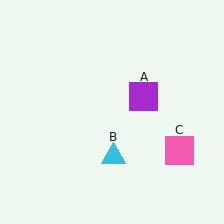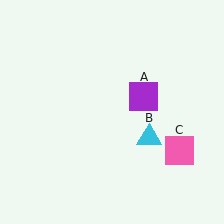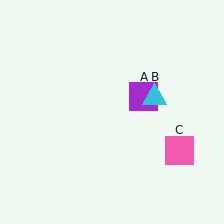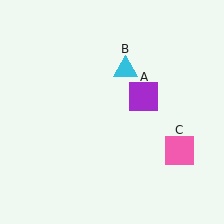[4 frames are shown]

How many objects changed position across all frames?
1 object changed position: cyan triangle (object B).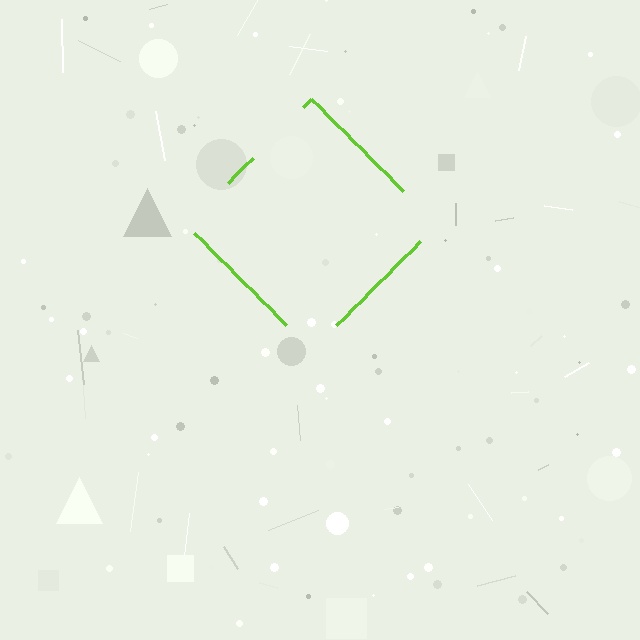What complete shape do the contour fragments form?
The contour fragments form a diamond.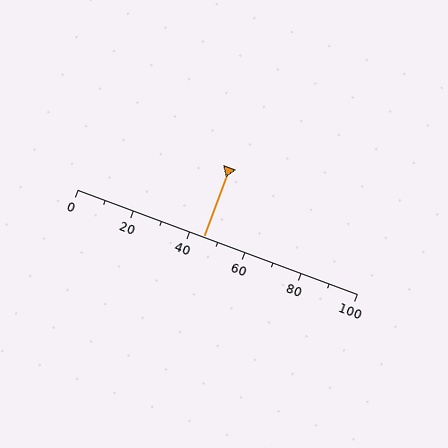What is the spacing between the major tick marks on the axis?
The major ticks are spaced 20 apart.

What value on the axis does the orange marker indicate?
The marker indicates approximately 45.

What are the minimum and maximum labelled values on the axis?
The axis runs from 0 to 100.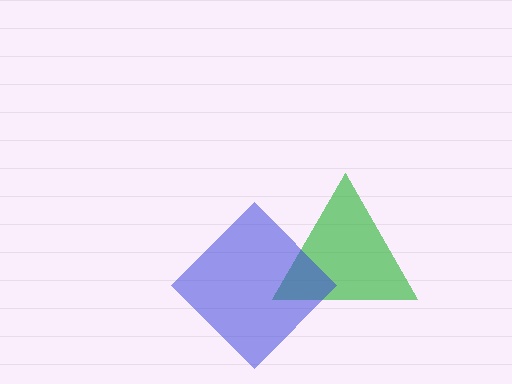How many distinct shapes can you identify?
There are 2 distinct shapes: a green triangle, a blue diamond.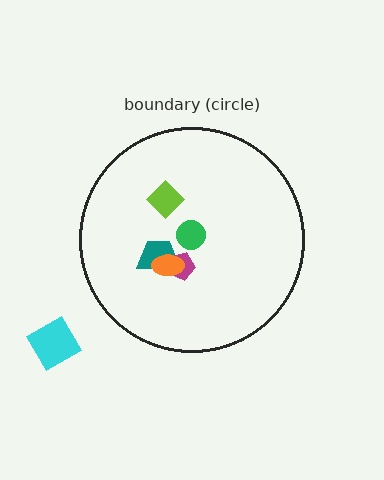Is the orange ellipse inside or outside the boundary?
Inside.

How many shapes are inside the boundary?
5 inside, 1 outside.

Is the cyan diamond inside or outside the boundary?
Outside.